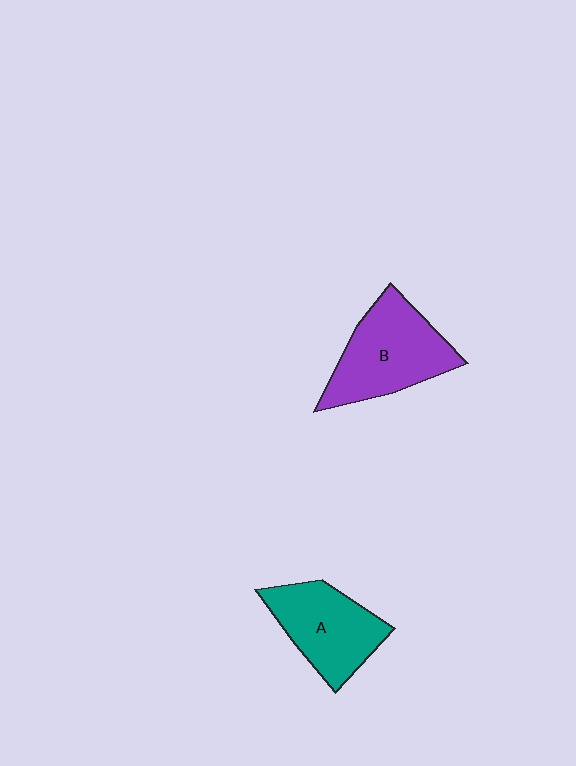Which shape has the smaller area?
Shape A (teal).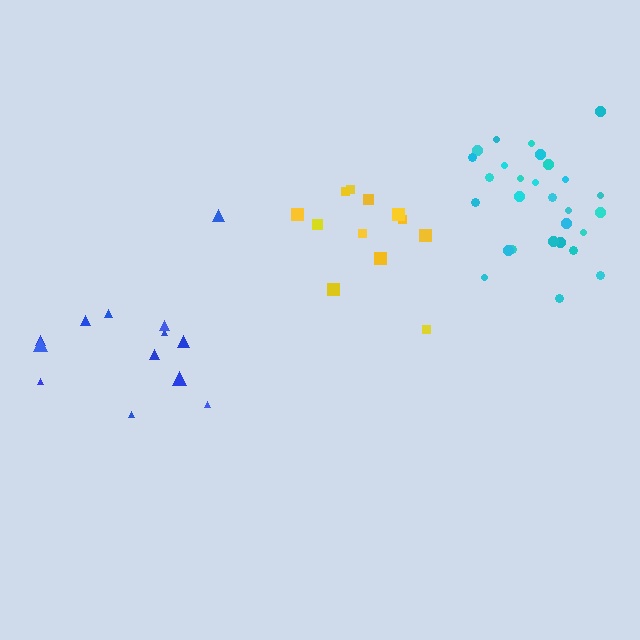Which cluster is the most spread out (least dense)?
Blue.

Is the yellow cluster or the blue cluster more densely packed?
Yellow.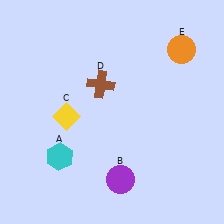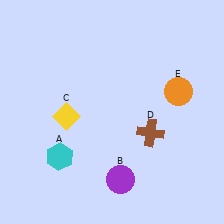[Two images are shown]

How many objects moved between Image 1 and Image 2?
2 objects moved between the two images.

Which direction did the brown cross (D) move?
The brown cross (D) moved right.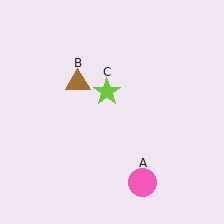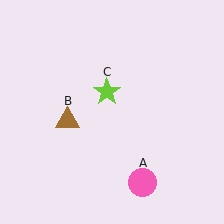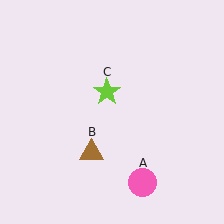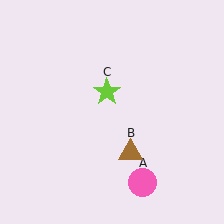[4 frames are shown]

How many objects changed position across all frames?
1 object changed position: brown triangle (object B).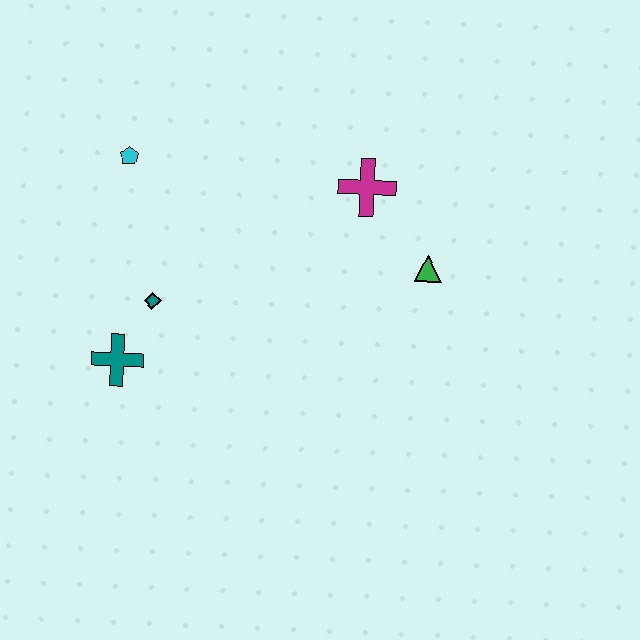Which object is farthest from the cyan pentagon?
The green triangle is farthest from the cyan pentagon.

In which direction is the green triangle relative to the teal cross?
The green triangle is to the right of the teal cross.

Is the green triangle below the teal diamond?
No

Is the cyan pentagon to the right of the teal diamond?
No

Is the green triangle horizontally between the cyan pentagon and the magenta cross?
No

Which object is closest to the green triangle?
The magenta cross is closest to the green triangle.